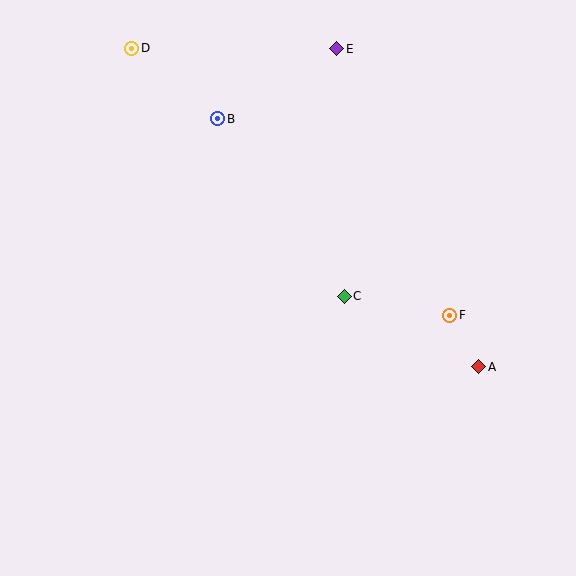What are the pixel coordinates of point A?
Point A is at (479, 367).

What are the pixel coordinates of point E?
Point E is at (337, 49).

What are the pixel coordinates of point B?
Point B is at (218, 119).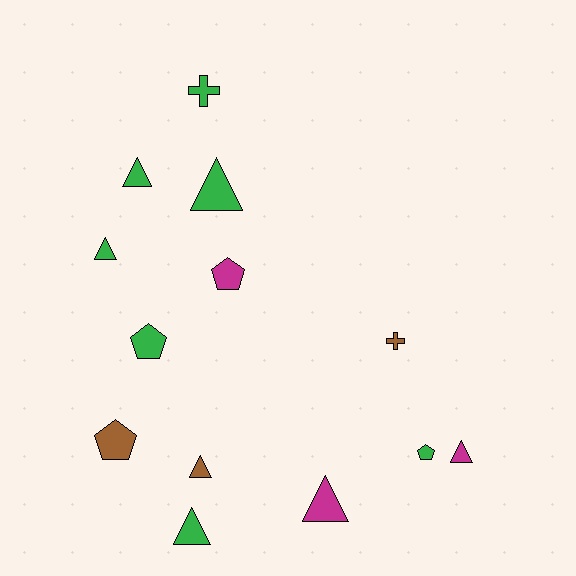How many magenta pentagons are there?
There is 1 magenta pentagon.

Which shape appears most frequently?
Triangle, with 7 objects.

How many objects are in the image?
There are 13 objects.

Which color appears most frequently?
Green, with 7 objects.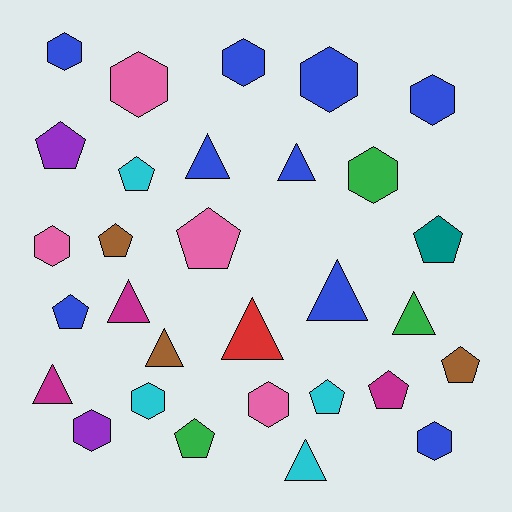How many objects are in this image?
There are 30 objects.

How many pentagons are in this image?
There are 10 pentagons.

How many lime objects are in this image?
There are no lime objects.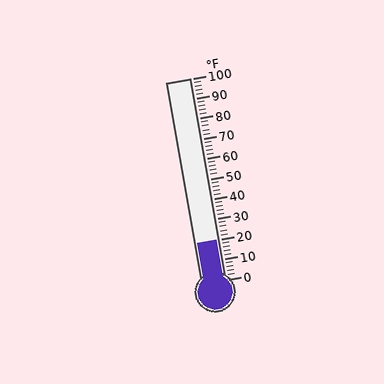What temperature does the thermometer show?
The thermometer shows approximately 20°F.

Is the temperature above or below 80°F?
The temperature is below 80°F.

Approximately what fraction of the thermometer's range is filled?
The thermometer is filled to approximately 20% of its range.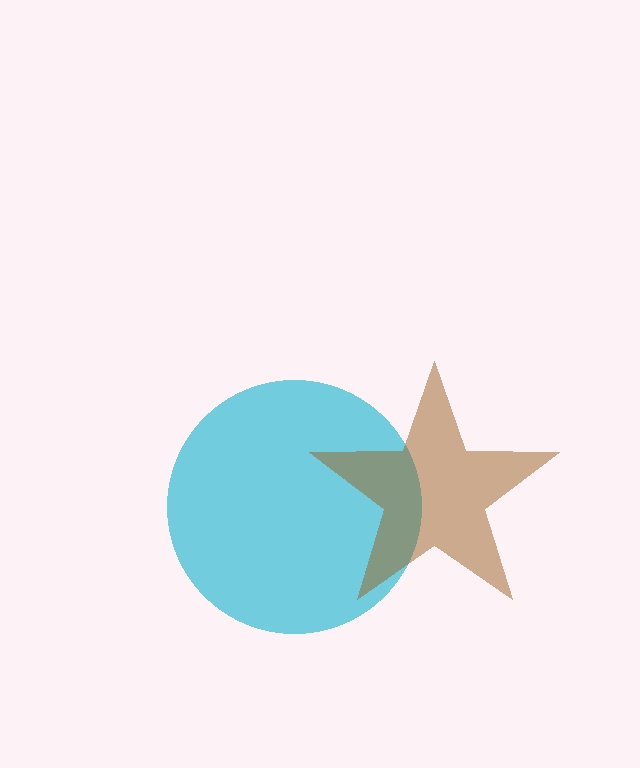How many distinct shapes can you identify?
There are 2 distinct shapes: a cyan circle, a brown star.